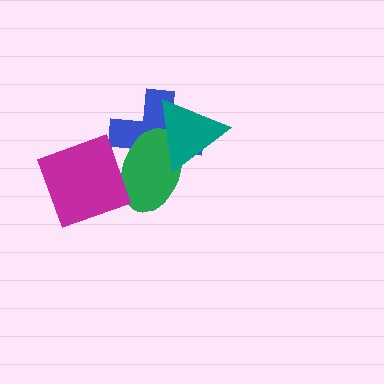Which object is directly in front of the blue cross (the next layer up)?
The green ellipse is directly in front of the blue cross.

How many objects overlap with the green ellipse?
3 objects overlap with the green ellipse.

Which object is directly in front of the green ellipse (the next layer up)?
The teal triangle is directly in front of the green ellipse.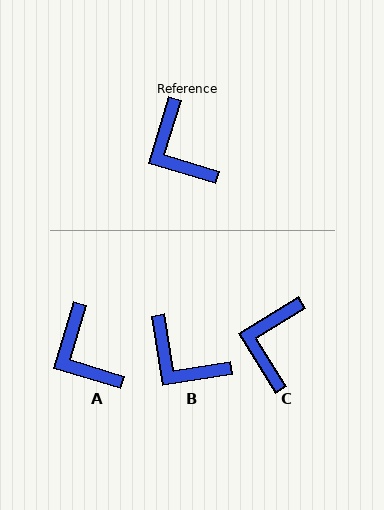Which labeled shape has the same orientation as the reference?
A.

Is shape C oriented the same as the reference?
No, it is off by about 41 degrees.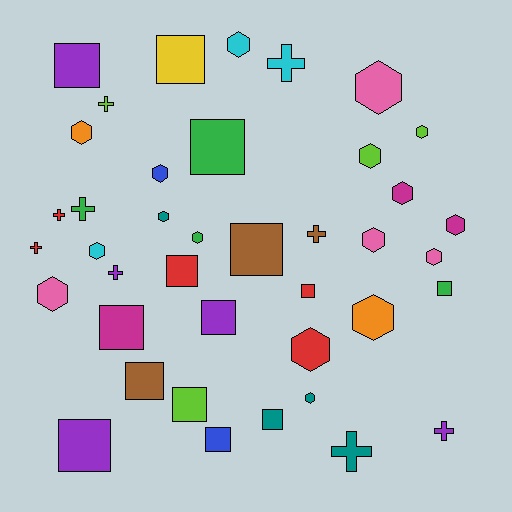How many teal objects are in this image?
There are 4 teal objects.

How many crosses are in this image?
There are 9 crosses.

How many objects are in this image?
There are 40 objects.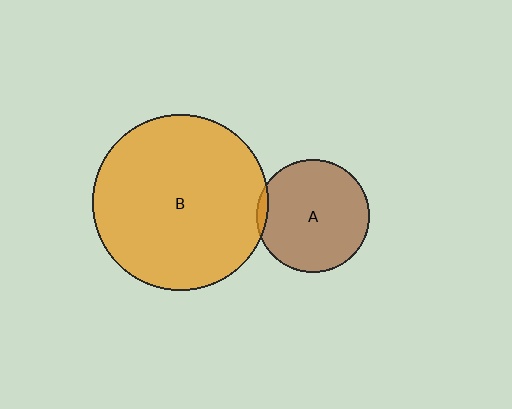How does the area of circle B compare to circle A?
Approximately 2.4 times.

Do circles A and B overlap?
Yes.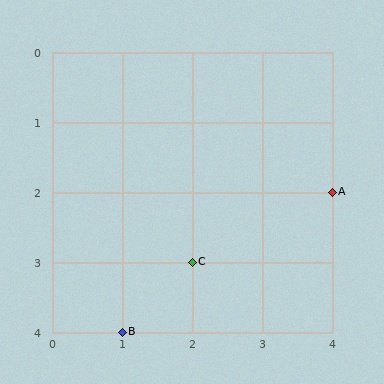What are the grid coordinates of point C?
Point C is at grid coordinates (2, 3).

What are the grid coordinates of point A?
Point A is at grid coordinates (4, 2).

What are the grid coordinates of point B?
Point B is at grid coordinates (1, 4).